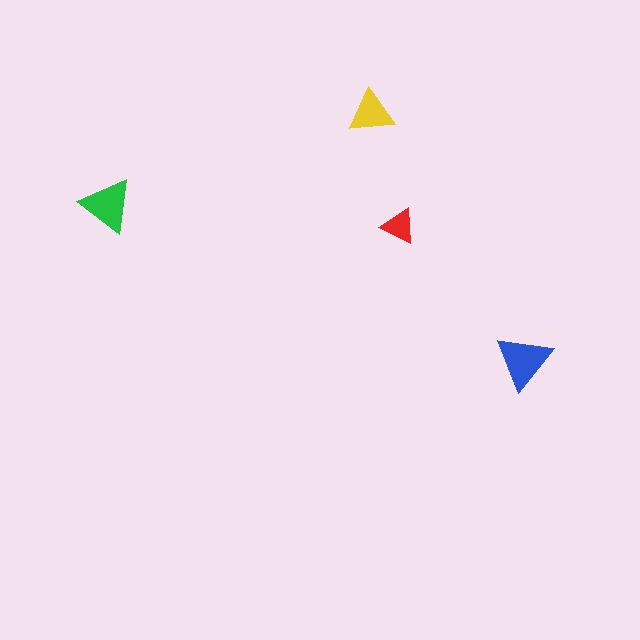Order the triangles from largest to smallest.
the blue one, the green one, the yellow one, the red one.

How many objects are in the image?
There are 4 objects in the image.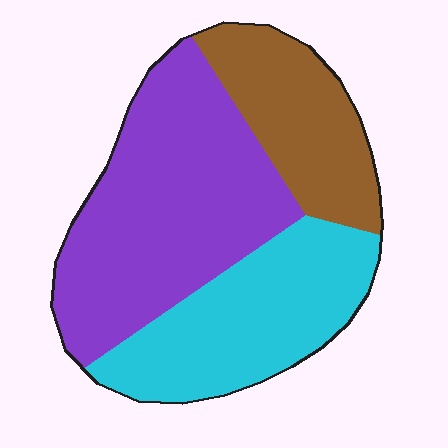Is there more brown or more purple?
Purple.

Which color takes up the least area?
Brown, at roughly 20%.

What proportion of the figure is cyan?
Cyan covers roughly 30% of the figure.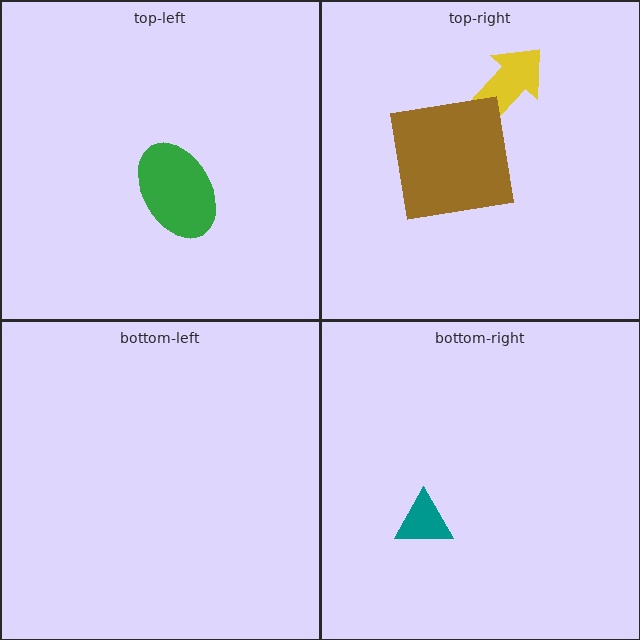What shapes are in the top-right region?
The yellow arrow, the brown square.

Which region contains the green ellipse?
The top-left region.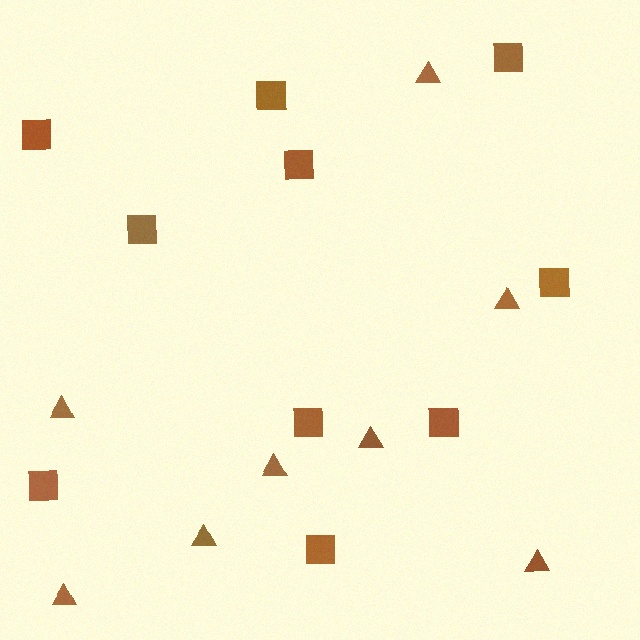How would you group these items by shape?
There are 2 groups: one group of triangles (8) and one group of squares (10).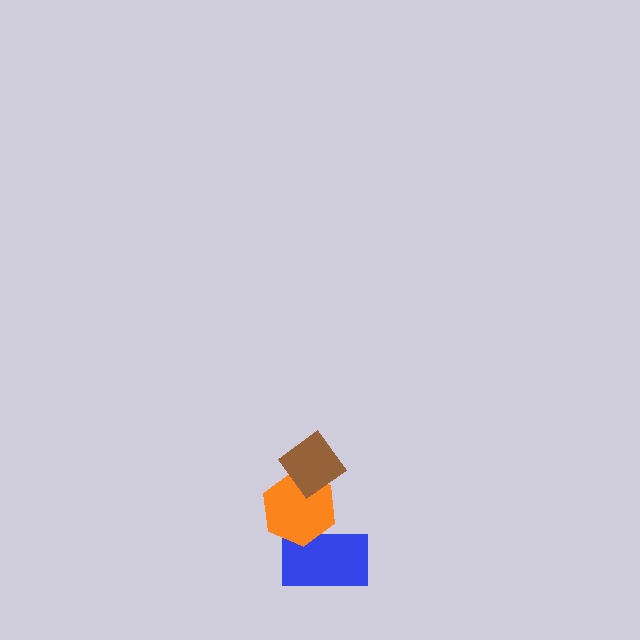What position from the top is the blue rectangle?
The blue rectangle is 3rd from the top.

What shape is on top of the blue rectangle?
The orange hexagon is on top of the blue rectangle.